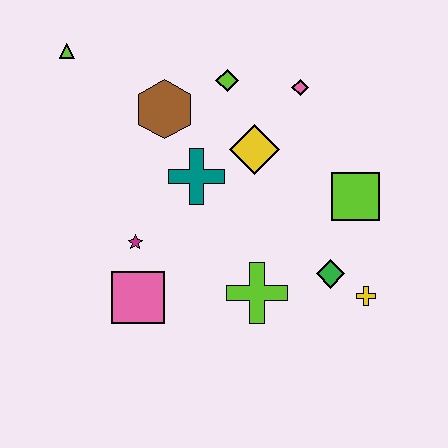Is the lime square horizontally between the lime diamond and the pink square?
No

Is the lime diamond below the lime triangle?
Yes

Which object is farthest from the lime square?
The lime triangle is farthest from the lime square.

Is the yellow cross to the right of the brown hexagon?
Yes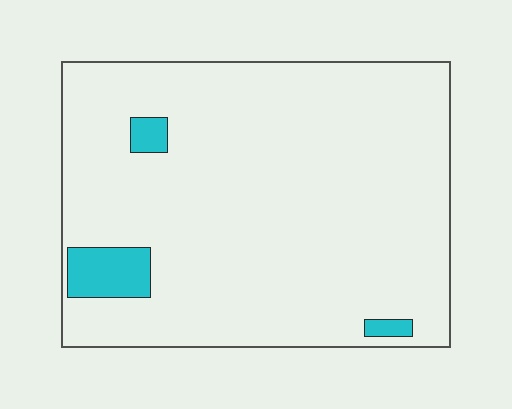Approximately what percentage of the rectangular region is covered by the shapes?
Approximately 5%.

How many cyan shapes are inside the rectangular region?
3.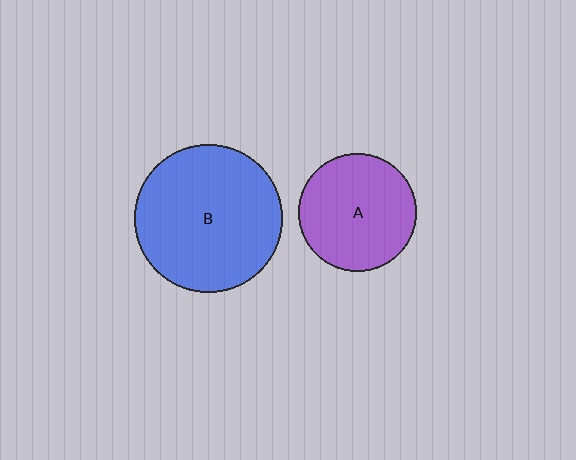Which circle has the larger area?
Circle B (blue).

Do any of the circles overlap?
No, none of the circles overlap.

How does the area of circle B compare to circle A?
Approximately 1.6 times.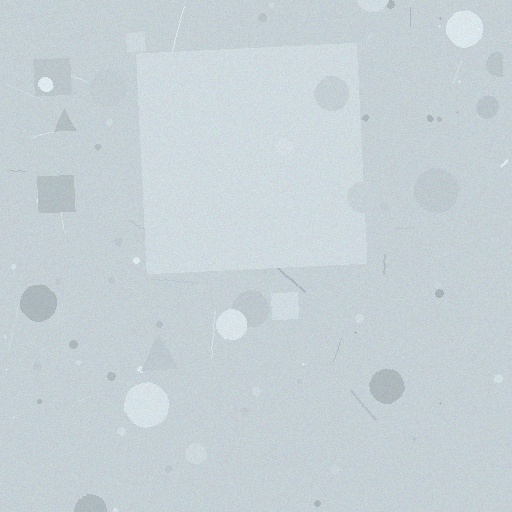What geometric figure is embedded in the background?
A square is embedded in the background.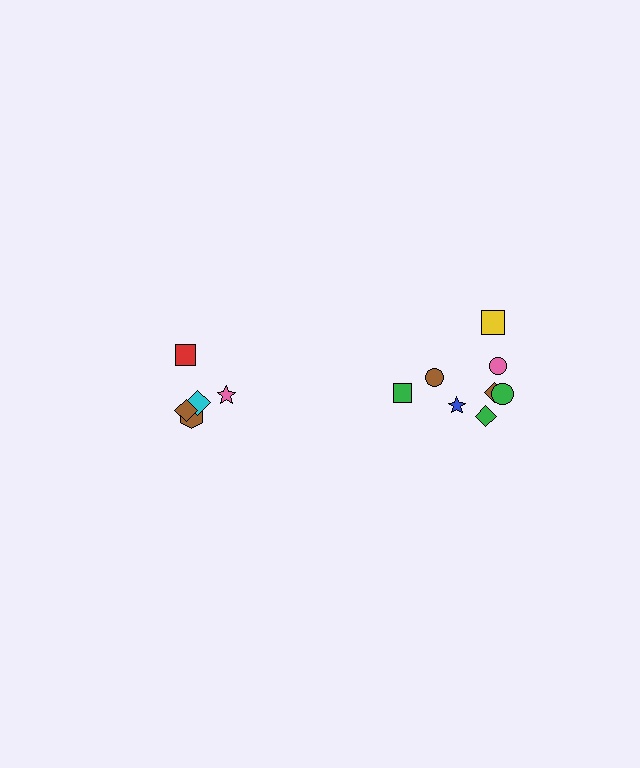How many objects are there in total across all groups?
There are 13 objects.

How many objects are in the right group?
There are 8 objects.